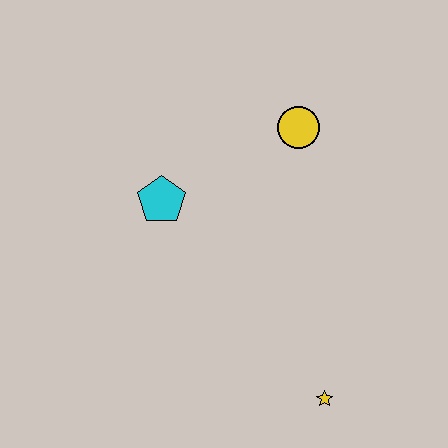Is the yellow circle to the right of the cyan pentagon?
Yes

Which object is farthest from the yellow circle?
The yellow star is farthest from the yellow circle.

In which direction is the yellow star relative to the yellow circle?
The yellow star is below the yellow circle.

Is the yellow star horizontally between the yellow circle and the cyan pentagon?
No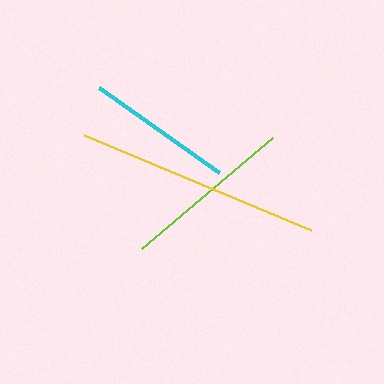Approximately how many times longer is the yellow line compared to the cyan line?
The yellow line is approximately 1.7 times the length of the cyan line.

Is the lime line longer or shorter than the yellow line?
The yellow line is longer than the lime line.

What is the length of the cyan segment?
The cyan segment is approximately 147 pixels long.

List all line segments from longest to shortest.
From longest to shortest: yellow, lime, cyan.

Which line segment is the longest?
The yellow line is the longest at approximately 246 pixels.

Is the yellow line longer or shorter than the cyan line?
The yellow line is longer than the cyan line.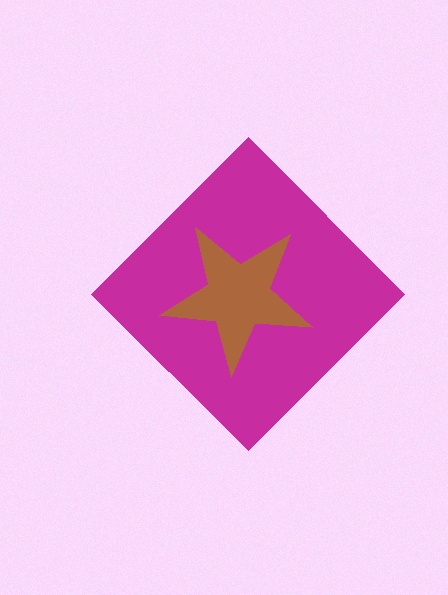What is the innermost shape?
The brown star.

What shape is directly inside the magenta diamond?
The brown star.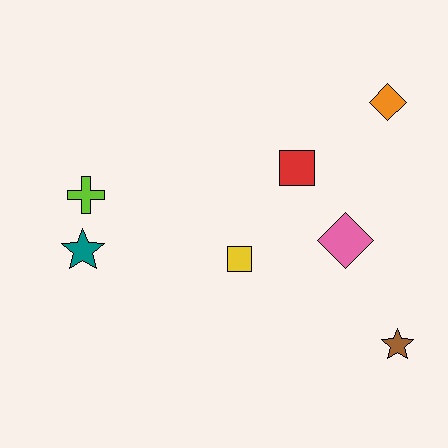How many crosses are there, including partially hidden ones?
There is 1 cross.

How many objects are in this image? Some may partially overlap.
There are 7 objects.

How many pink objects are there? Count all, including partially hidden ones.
There is 1 pink object.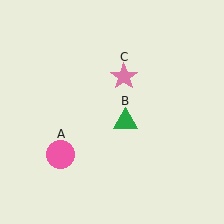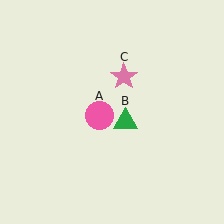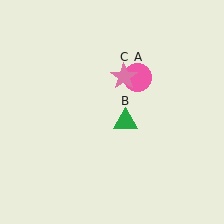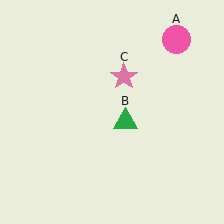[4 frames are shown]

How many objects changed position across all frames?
1 object changed position: pink circle (object A).